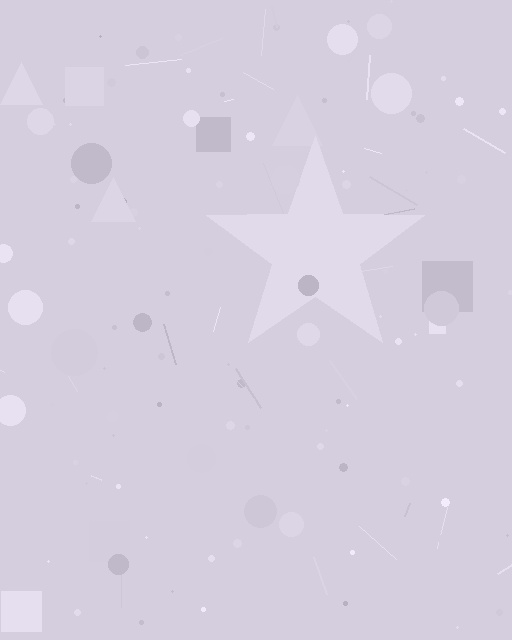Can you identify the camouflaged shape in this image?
The camouflaged shape is a star.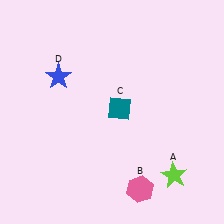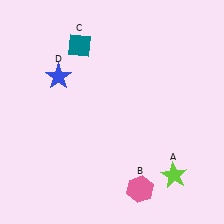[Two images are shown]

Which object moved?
The teal diamond (C) moved up.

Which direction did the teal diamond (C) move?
The teal diamond (C) moved up.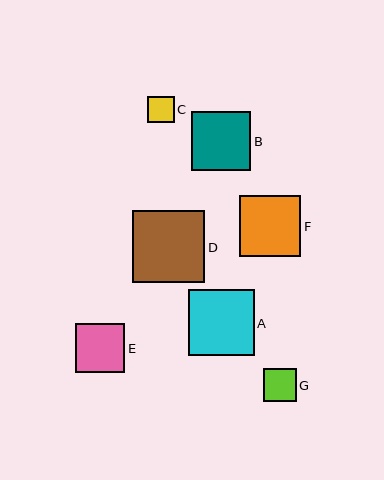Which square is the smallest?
Square C is the smallest with a size of approximately 27 pixels.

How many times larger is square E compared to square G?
Square E is approximately 1.5 times the size of square G.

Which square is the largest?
Square D is the largest with a size of approximately 72 pixels.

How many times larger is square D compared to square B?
Square D is approximately 1.2 times the size of square B.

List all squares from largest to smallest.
From largest to smallest: D, A, F, B, E, G, C.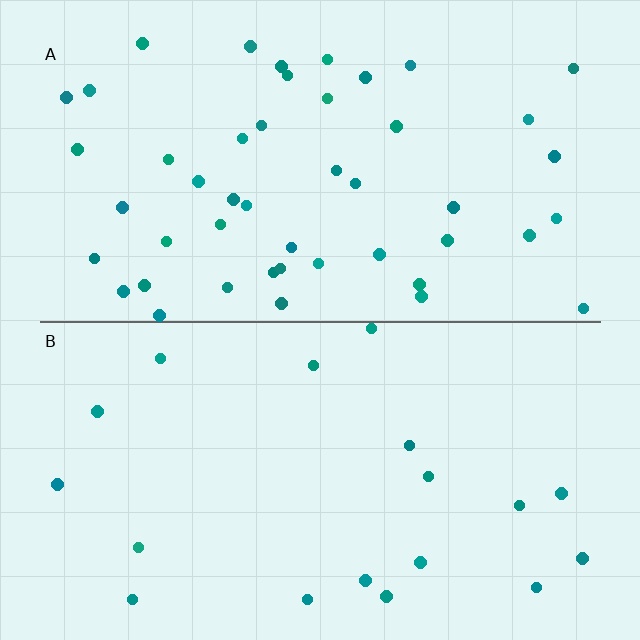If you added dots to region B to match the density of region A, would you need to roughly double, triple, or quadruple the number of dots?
Approximately triple.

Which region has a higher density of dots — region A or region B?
A (the top).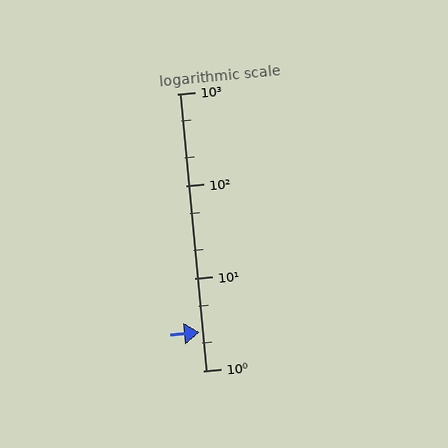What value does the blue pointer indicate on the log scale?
The pointer indicates approximately 2.6.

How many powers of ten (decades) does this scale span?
The scale spans 3 decades, from 1 to 1000.